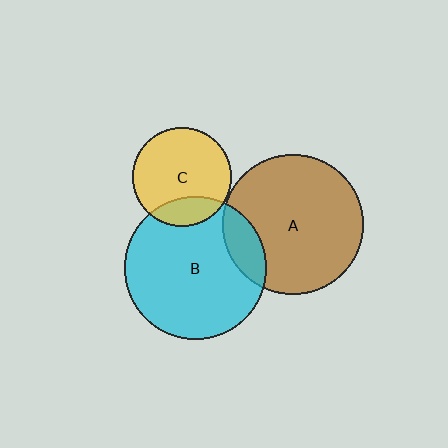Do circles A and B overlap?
Yes.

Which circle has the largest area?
Circle B (cyan).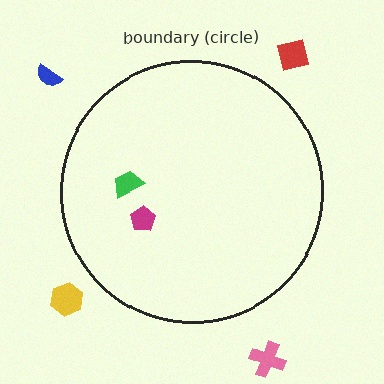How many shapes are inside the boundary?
2 inside, 4 outside.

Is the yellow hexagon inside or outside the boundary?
Outside.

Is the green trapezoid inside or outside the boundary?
Inside.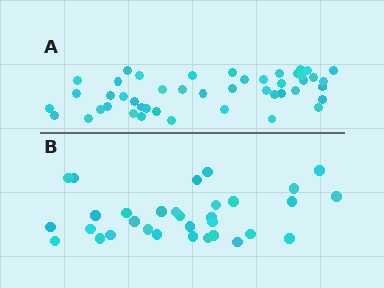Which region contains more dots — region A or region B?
Region A (the top region) has more dots.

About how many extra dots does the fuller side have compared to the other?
Region A has approximately 15 more dots than region B.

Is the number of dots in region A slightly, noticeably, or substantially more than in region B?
Region A has noticeably more, but not dramatically so. The ratio is roughly 1.4 to 1.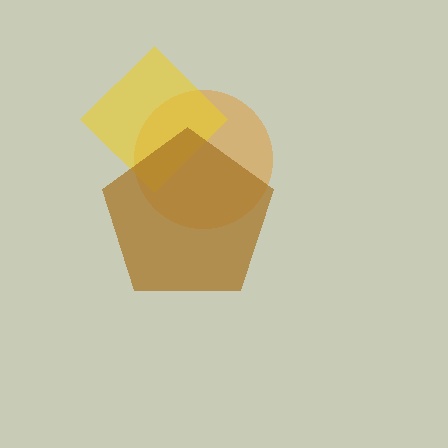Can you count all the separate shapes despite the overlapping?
Yes, there are 3 separate shapes.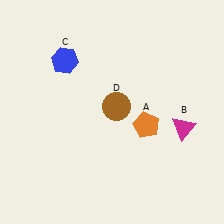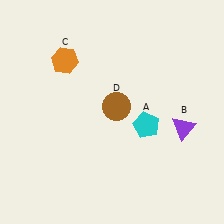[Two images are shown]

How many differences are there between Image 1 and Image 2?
There are 3 differences between the two images.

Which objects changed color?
A changed from orange to cyan. B changed from magenta to purple. C changed from blue to orange.